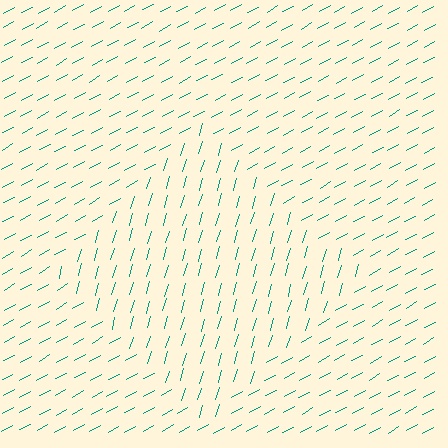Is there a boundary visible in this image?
Yes, there is a texture boundary formed by a change in line orientation.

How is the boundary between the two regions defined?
The boundary is defined purely by a change in line orientation (approximately 45 degrees difference). All lines are the same color and thickness.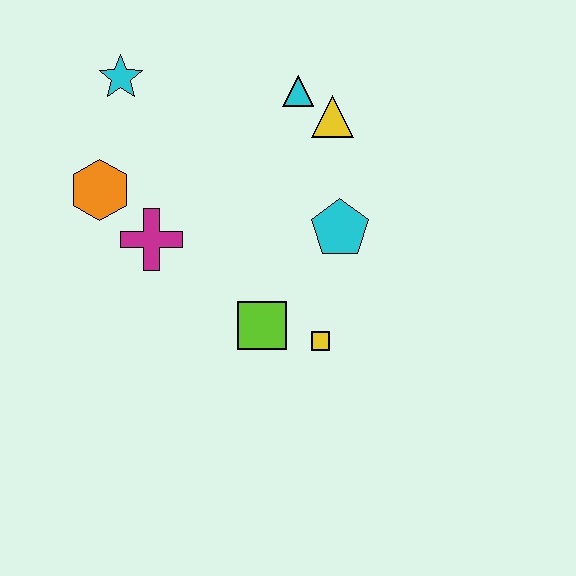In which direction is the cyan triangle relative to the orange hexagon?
The cyan triangle is to the right of the orange hexagon.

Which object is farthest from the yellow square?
The cyan star is farthest from the yellow square.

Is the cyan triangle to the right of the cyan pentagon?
No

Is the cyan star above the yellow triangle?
Yes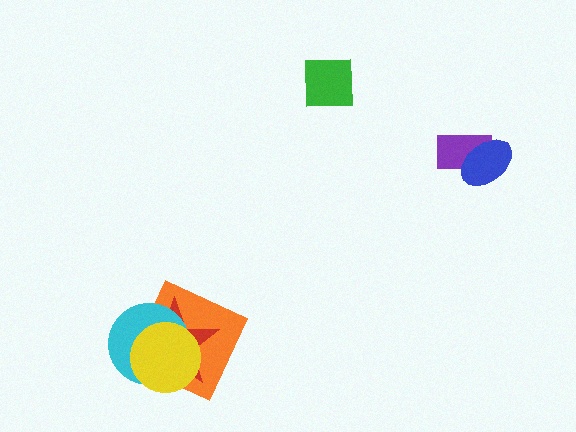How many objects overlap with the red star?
3 objects overlap with the red star.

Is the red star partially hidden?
Yes, it is partially covered by another shape.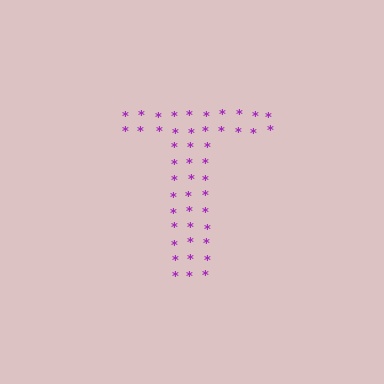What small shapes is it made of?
It is made of small asterisks.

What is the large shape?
The large shape is the letter T.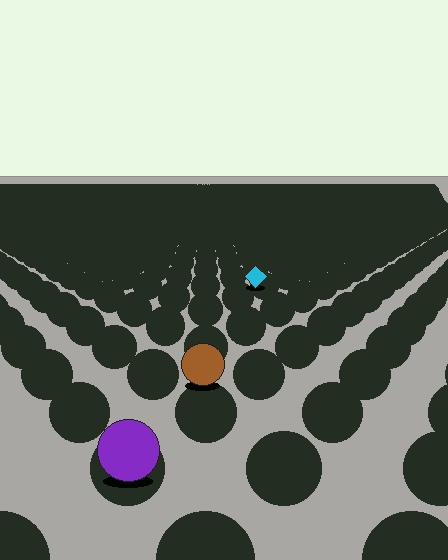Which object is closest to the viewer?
The purple circle is closest. The texture marks near it are larger and more spread out.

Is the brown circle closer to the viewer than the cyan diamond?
Yes. The brown circle is closer — you can tell from the texture gradient: the ground texture is coarser near it.